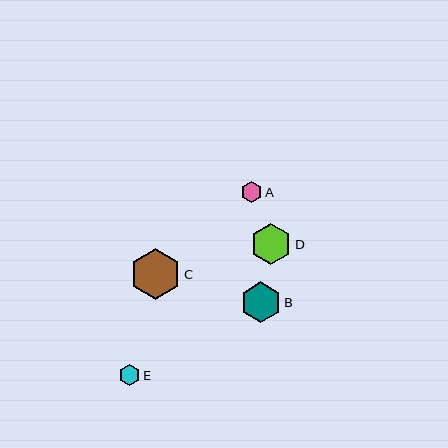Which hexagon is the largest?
Hexagon C is the largest with a size of approximately 51 pixels.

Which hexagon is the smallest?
Hexagon A is the smallest with a size of approximately 21 pixels.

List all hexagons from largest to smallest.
From largest to smallest: C, D, B, E, A.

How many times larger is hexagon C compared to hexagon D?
Hexagon C is approximately 1.2 times the size of hexagon D.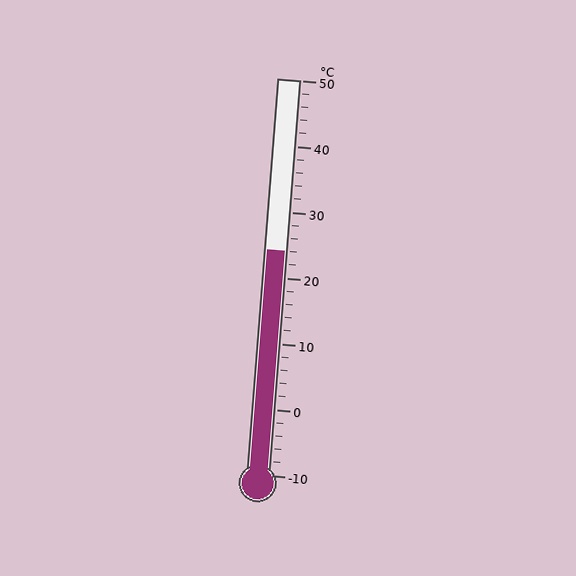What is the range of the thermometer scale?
The thermometer scale ranges from -10°C to 50°C.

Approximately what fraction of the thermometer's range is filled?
The thermometer is filled to approximately 55% of its range.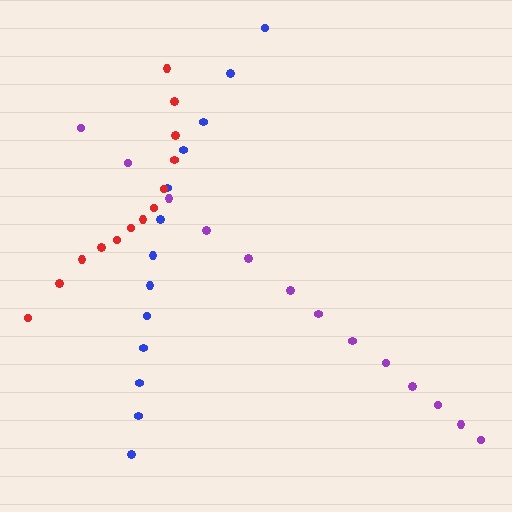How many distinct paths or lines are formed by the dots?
There are 3 distinct paths.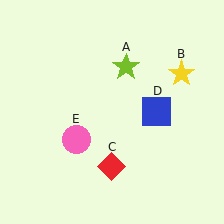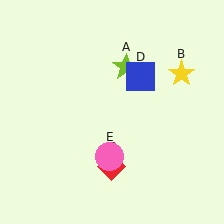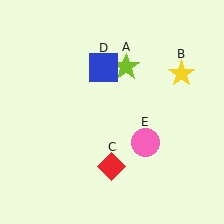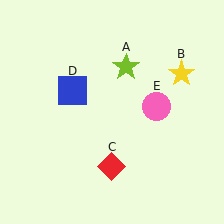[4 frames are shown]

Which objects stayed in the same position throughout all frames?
Lime star (object A) and yellow star (object B) and red diamond (object C) remained stationary.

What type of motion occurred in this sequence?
The blue square (object D), pink circle (object E) rotated counterclockwise around the center of the scene.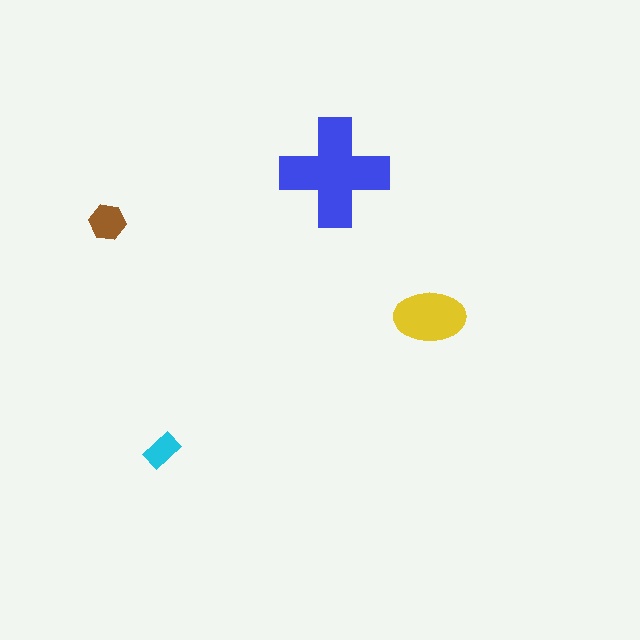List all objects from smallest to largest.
The cyan rectangle, the brown hexagon, the yellow ellipse, the blue cross.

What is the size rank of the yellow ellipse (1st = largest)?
2nd.